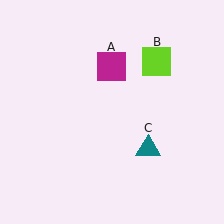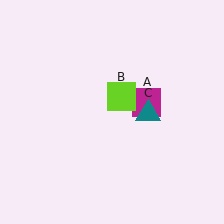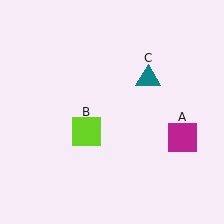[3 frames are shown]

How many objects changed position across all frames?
3 objects changed position: magenta square (object A), lime square (object B), teal triangle (object C).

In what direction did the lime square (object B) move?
The lime square (object B) moved down and to the left.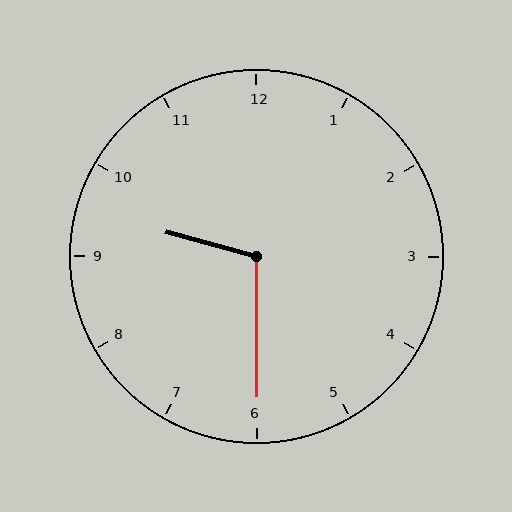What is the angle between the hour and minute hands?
Approximately 105 degrees.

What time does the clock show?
9:30.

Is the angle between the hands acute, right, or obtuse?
It is obtuse.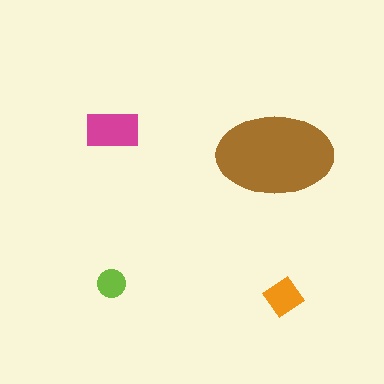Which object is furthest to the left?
The lime circle is leftmost.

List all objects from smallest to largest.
The lime circle, the orange diamond, the magenta rectangle, the brown ellipse.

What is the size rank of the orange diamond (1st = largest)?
3rd.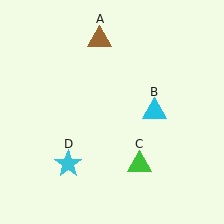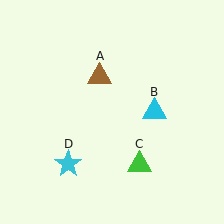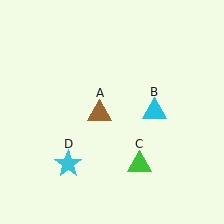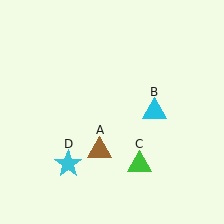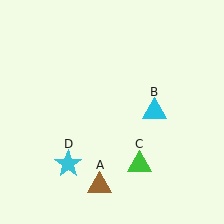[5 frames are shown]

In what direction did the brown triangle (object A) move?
The brown triangle (object A) moved down.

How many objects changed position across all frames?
1 object changed position: brown triangle (object A).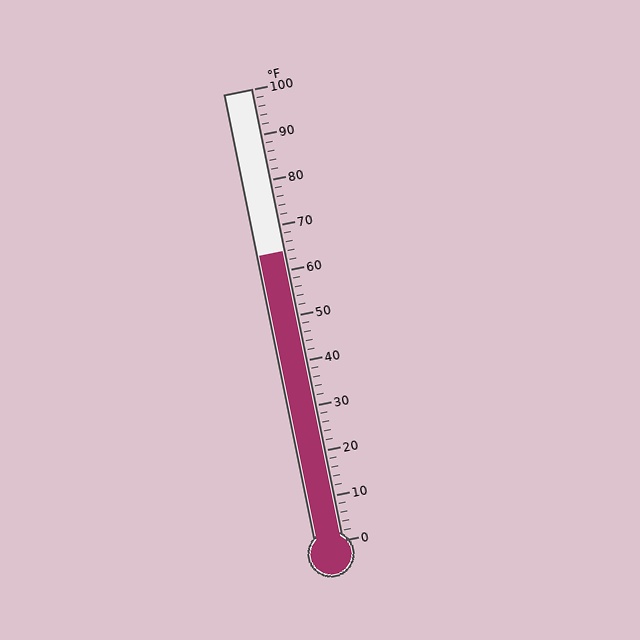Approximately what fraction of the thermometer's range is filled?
The thermometer is filled to approximately 65% of its range.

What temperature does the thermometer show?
The thermometer shows approximately 64°F.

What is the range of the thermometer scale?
The thermometer scale ranges from 0°F to 100°F.